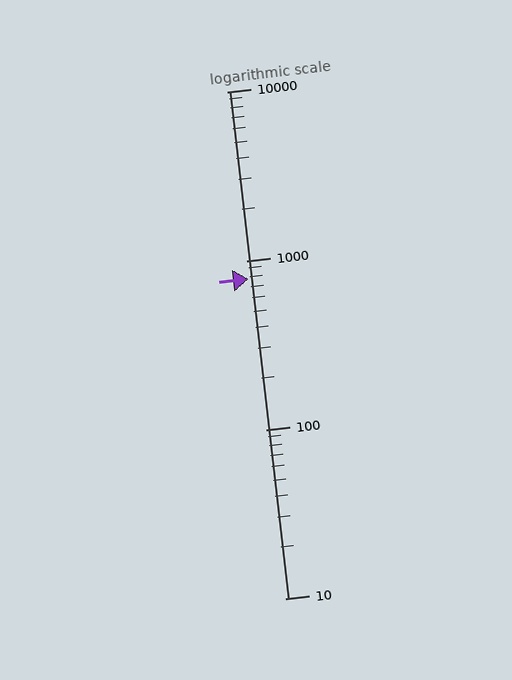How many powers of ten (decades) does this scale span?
The scale spans 3 decades, from 10 to 10000.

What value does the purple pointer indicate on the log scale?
The pointer indicates approximately 780.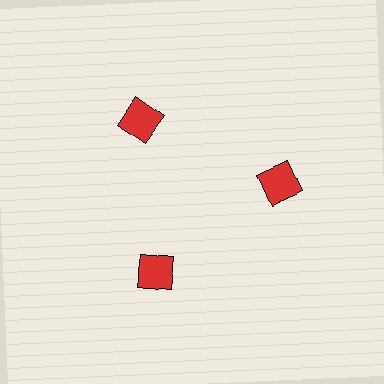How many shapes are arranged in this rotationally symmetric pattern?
There are 3 shapes, arranged in 3 groups of 1.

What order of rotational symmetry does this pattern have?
This pattern has 3-fold rotational symmetry.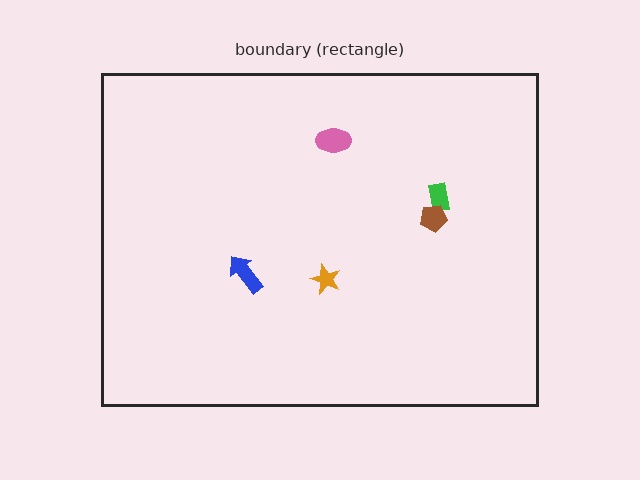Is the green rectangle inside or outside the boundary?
Inside.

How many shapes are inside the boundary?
5 inside, 0 outside.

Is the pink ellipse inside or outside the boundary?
Inside.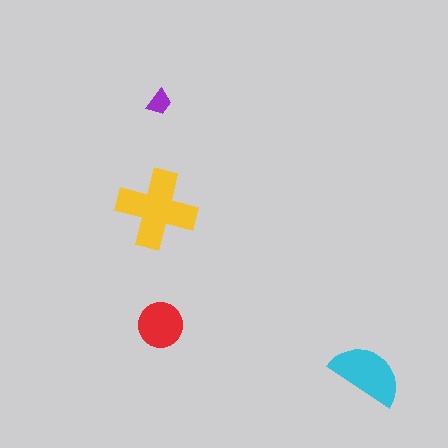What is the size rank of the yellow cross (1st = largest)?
1st.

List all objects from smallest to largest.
The purple trapezoid, the red circle, the cyan semicircle, the yellow cross.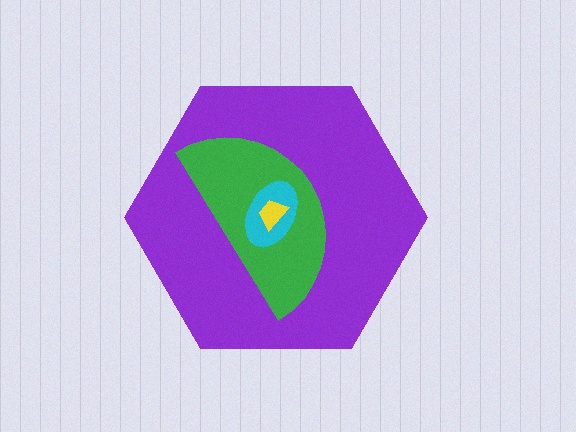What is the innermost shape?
The yellow trapezoid.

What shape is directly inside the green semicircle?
The cyan ellipse.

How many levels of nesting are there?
4.